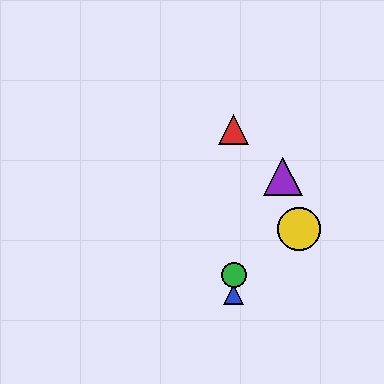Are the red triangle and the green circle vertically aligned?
Yes, both are at x≈234.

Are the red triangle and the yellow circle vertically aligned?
No, the red triangle is at x≈234 and the yellow circle is at x≈299.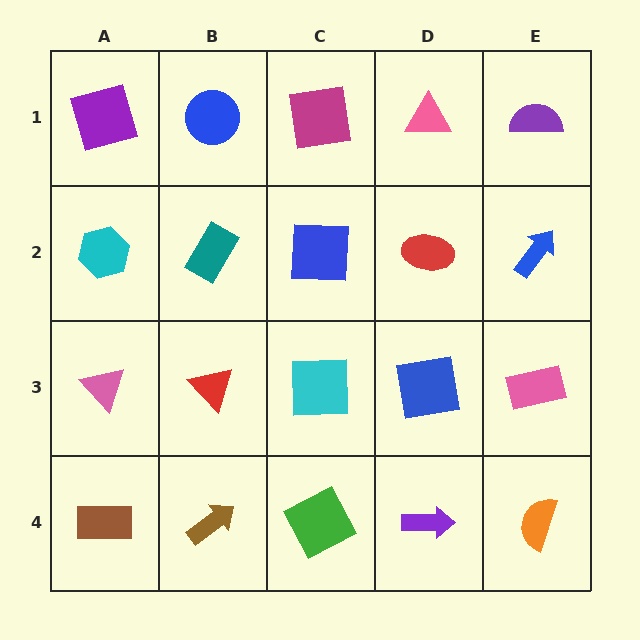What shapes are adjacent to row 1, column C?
A blue square (row 2, column C), a blue circle (row 1, column B), a pink triangle (row 1, column D).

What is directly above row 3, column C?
A blue square.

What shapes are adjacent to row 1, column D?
A red ellipse (row 2, column D), a magenta square (row 1, column C), a purple semicircle (row 1, column E).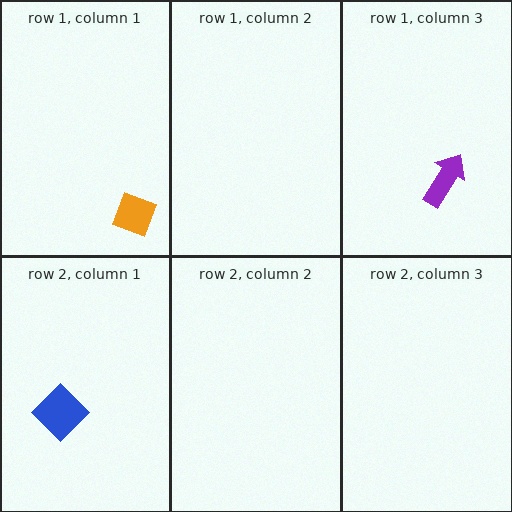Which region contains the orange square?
The row 1, column 1 region.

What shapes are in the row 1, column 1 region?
The orange square.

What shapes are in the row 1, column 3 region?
The purple arrow.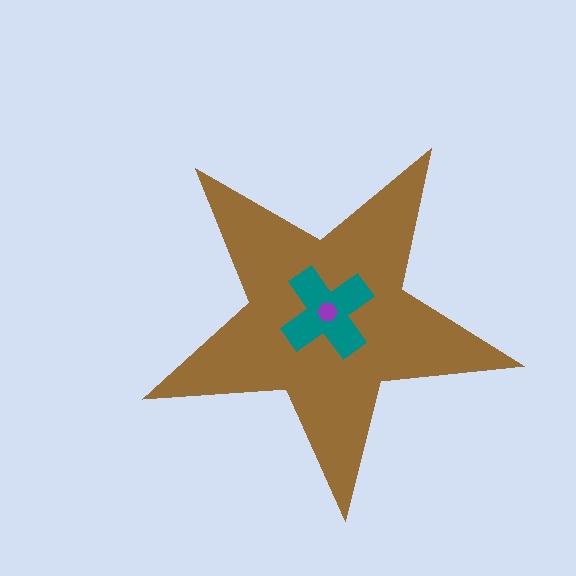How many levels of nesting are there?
3.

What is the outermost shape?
The brown star.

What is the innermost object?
The purple hexagon.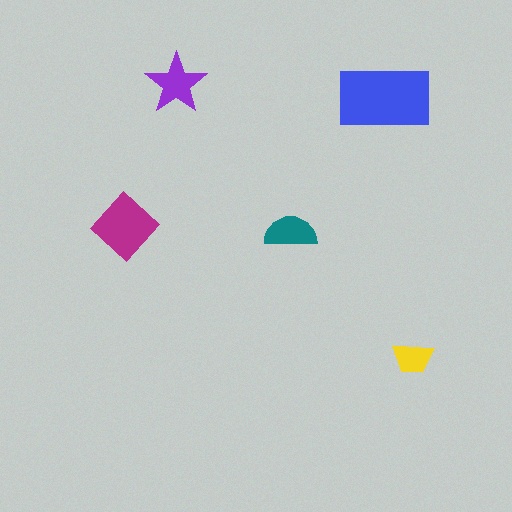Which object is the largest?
The blue rectangle.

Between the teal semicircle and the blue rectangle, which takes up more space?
The blue rectangle.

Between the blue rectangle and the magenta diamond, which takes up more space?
The blue rectangle.